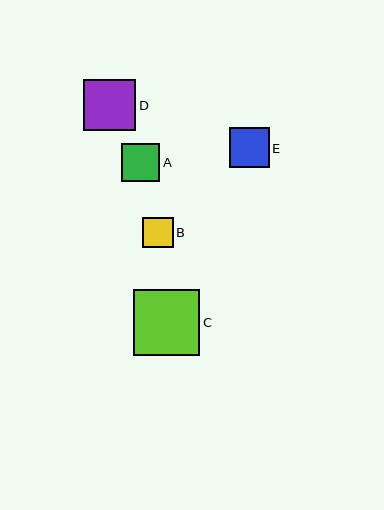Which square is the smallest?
Square B is the smallest with a size of approximately 30 pixels.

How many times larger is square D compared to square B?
Square D is approximately 1.7 times the size of square B.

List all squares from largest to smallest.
From largest to smallest: C, D, E, A, B.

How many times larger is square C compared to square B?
Square C is approximately 2.2 times the size of square B.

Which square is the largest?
Square C is the largest with a size of approximately 66 pixels.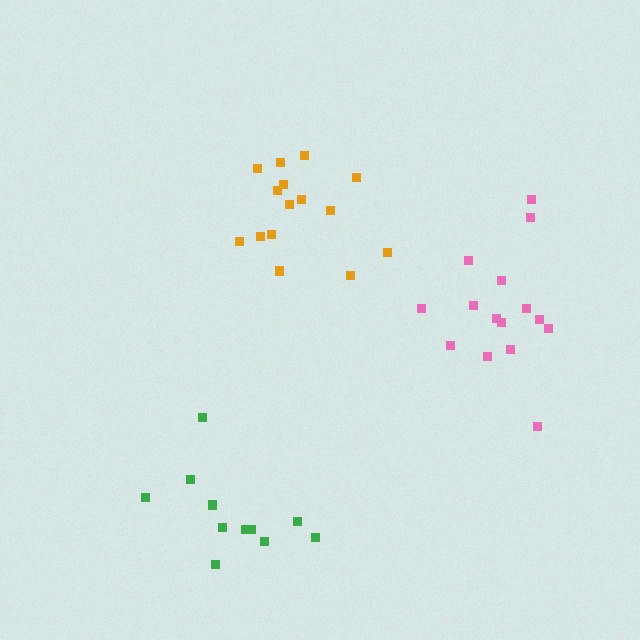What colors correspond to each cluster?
The clusters are colored: green, orange, pink.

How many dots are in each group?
Group 1: 11 dots, Group 2: 15 dots, Group 3: 15 dots (41 total).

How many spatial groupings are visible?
There are 3 spatial groupings.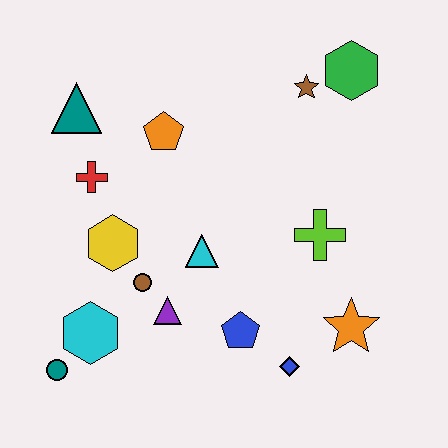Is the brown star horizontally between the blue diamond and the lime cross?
Yes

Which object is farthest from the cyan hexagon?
The green hexagon is farthest from the cyan hexagon.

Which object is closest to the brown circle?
The purple triangle is closest to the brown circle.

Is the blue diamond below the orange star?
Yes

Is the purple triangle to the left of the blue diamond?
Yes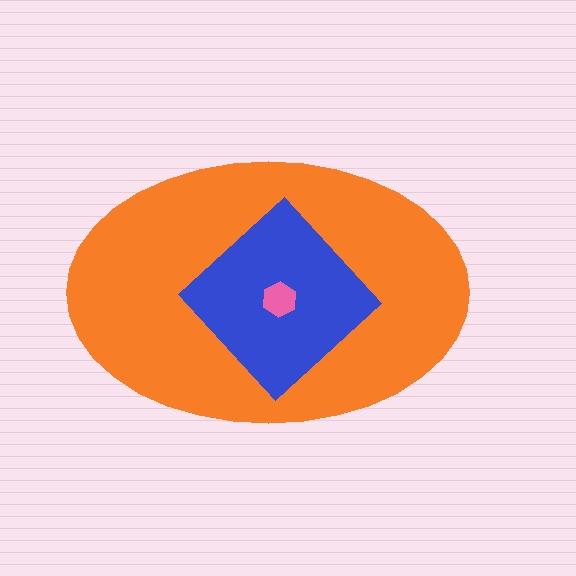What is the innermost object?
The pink hexagon.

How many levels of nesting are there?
3.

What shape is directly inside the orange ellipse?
The blue diamond.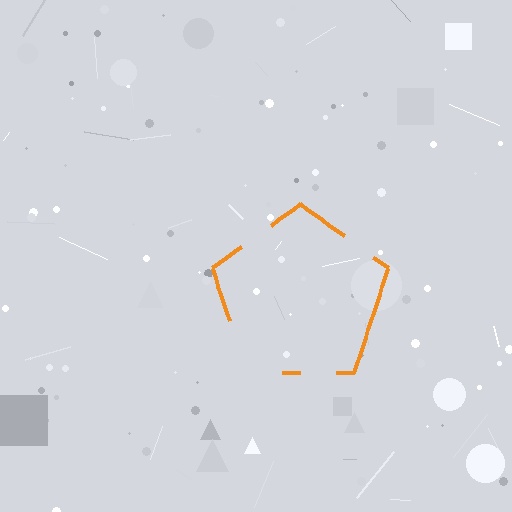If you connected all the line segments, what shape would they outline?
They would outline a pentagon.